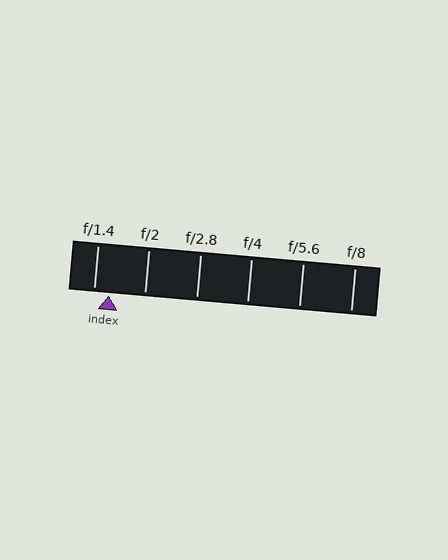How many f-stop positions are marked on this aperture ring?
There are 6 f-stop positions marked.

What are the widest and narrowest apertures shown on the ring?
The widest aperture shown is f/1.4 and the narrowest is f/8.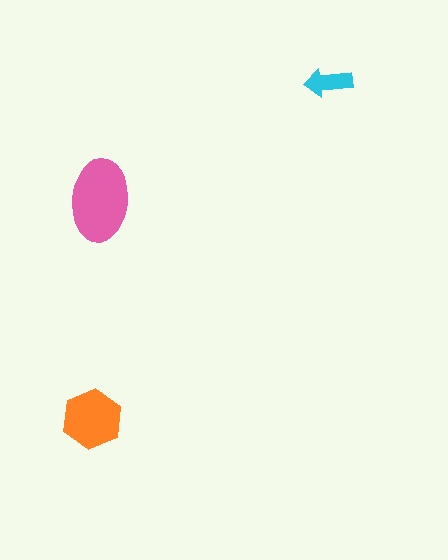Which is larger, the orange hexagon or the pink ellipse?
The pink ellipse.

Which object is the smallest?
The cyan arrow.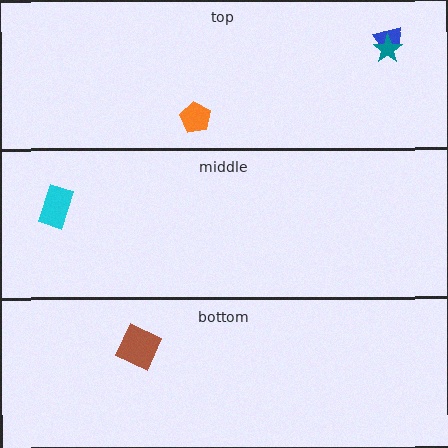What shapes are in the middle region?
The cyan rectangle.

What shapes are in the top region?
The orange pentagon, the blue trapezoid, the teal star.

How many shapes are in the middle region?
1.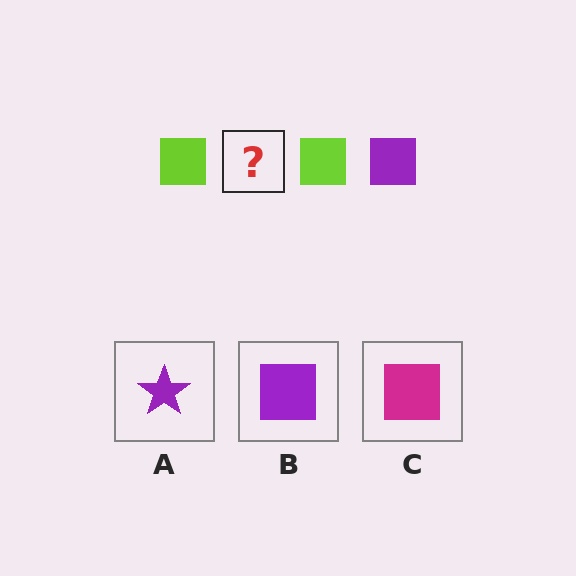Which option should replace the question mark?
Option B.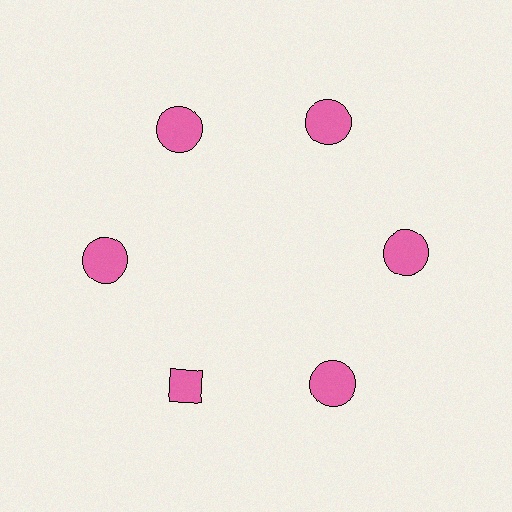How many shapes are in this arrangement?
There are 6 shapes arranged in a ring pattern.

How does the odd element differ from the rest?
It has a different shape: diamond instead of circle.